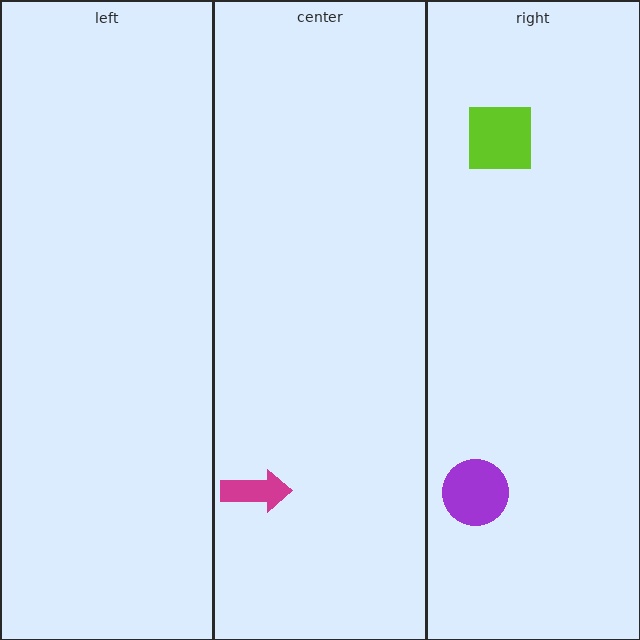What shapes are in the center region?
The magenta arrow.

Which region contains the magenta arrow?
The center region.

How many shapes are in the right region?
2.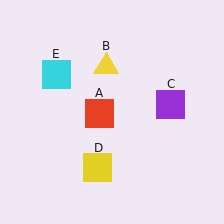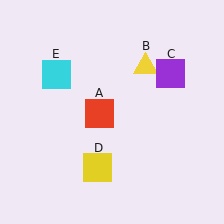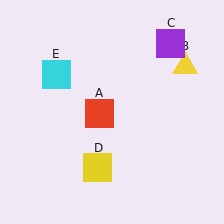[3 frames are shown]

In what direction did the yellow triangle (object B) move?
The yellow triangle (object B) moved right.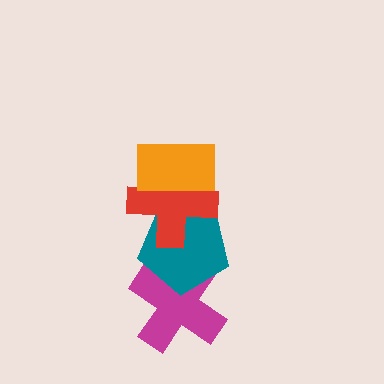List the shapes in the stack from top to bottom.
From top to bottom: the orange rectangle, the red cross, the teal pentagon, the magenta cross.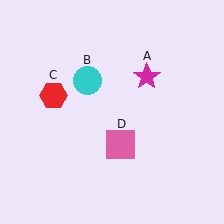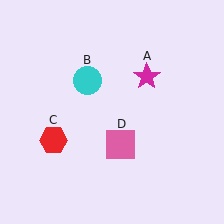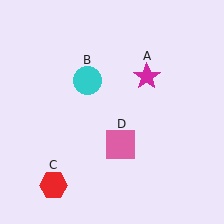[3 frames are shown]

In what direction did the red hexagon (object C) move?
The red hexagon (object C) moved down.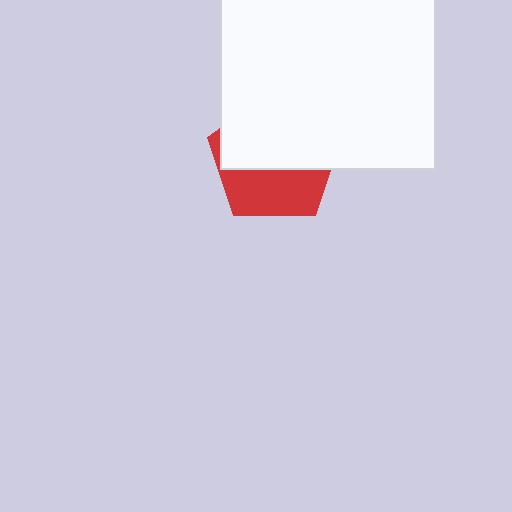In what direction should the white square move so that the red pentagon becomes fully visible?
The white square should move up. That is the shortest direction to clear the overlap and leave the red pentagon fully visible.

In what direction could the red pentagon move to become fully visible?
The red pentagon could move down. That would shift it out from behind the white square entirely.